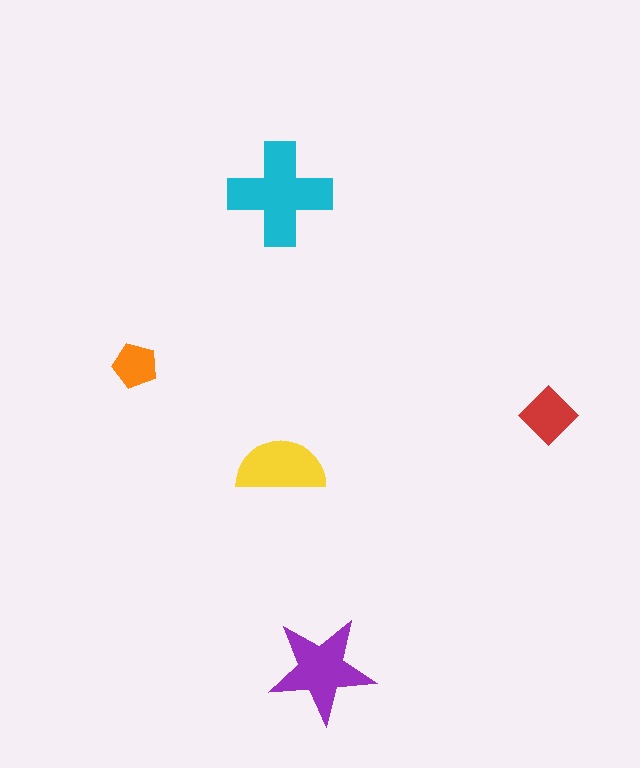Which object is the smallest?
The orange pentagon.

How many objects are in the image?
There are 5 objects in the image.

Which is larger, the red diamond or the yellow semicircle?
The yellow semicircle.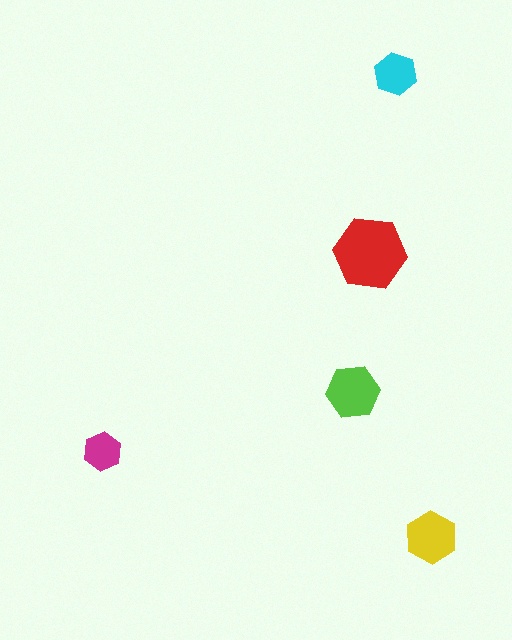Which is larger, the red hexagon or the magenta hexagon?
The red one.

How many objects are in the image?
There are 5 objects in the image.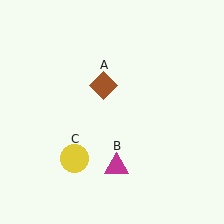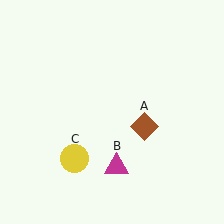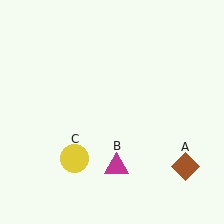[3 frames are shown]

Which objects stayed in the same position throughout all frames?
Magenta triangle (object B) and yellow circle (object C) remained stationary.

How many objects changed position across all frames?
1 object changed position: brown diamond (object A).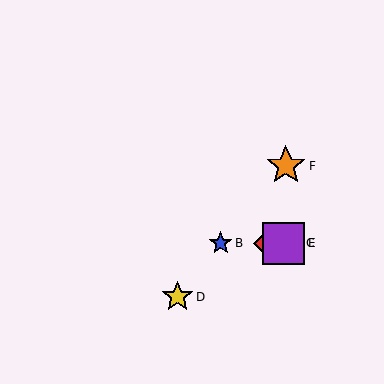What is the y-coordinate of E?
Object E is at y≈243.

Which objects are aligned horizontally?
Objects A, B, C, E are aligned horizontally.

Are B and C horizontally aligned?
Yes, both are at y≈243.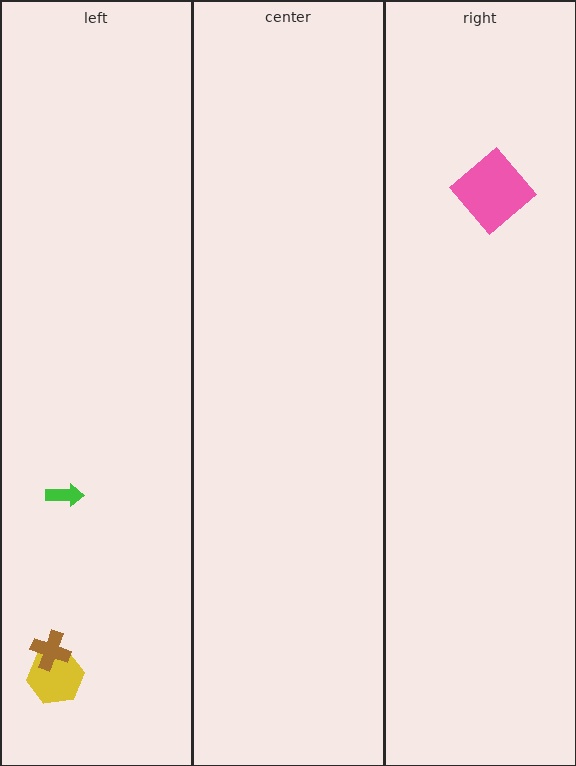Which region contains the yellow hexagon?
The left region.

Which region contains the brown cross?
The left region.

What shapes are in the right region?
The pink diamond.